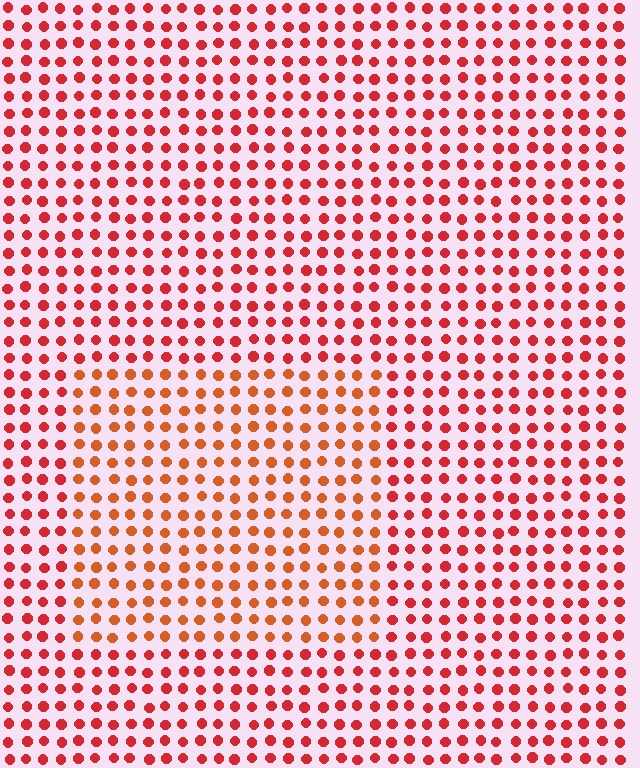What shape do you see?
I see a rectangle.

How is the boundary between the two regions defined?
The boundary is defined purely by a slight shift in hue (about 23 degrees). Spacing, size, and orientation are identical on both sides.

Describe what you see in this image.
The image is filled with small red elements in a uniform arrangement. A rectangle-shaped region is visible where the elements are tinted to a slightly different hue, forming a subtle color boundary.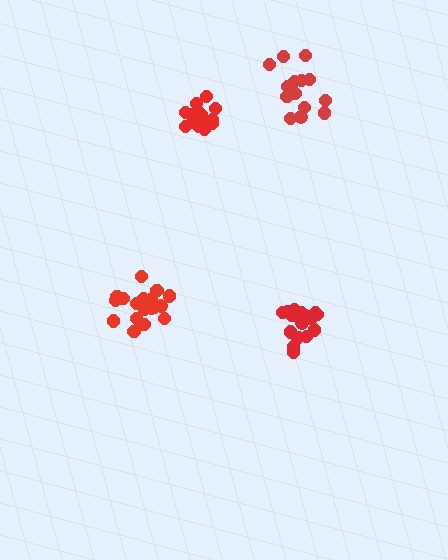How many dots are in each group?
Group 1: 19 dots, Group 2: 17 dots, Group 3: 14 dots, Group 4: 15 dots (65 total).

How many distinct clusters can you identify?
There are 4 distinct clusters.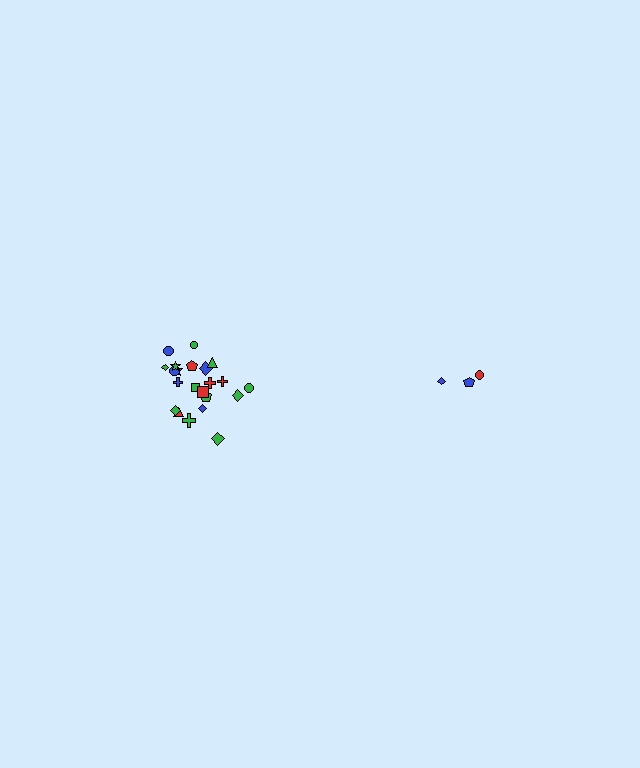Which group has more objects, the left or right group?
The left group.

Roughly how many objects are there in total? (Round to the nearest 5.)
Roughly 25 objects in total.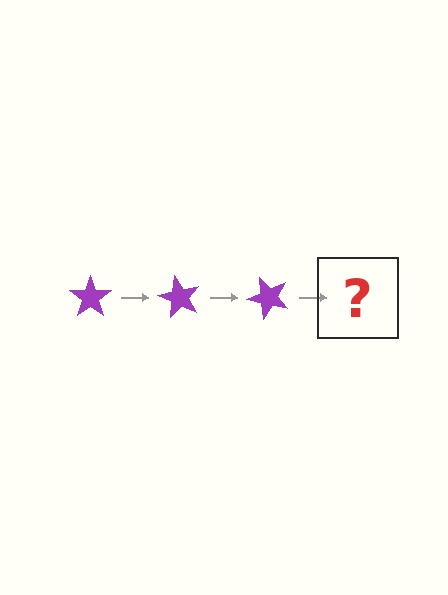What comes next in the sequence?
The next element should be a purple star rotated 180 degrees.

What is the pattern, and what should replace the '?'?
The pattern is that the star rotates 60 degrees each step. The '?' should be a purple star rotated 180 degrees.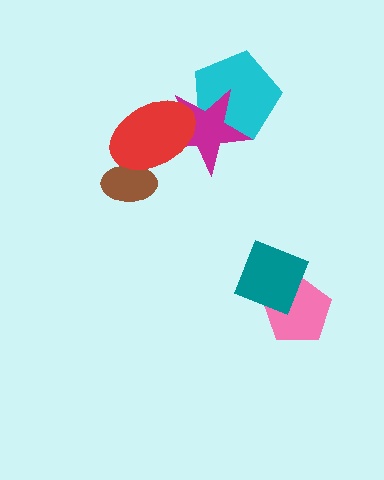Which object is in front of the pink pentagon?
The teal diamond is in front of the pink pentagon.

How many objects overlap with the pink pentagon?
1 object overlaps with the pink pentagon.